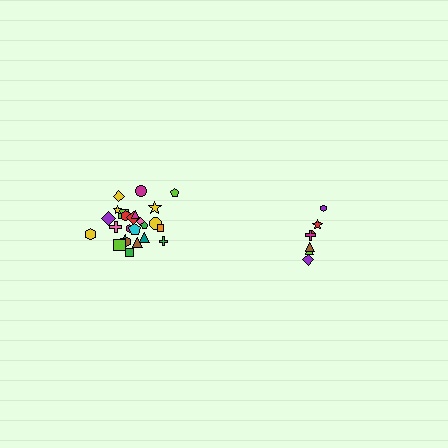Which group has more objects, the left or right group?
The left group.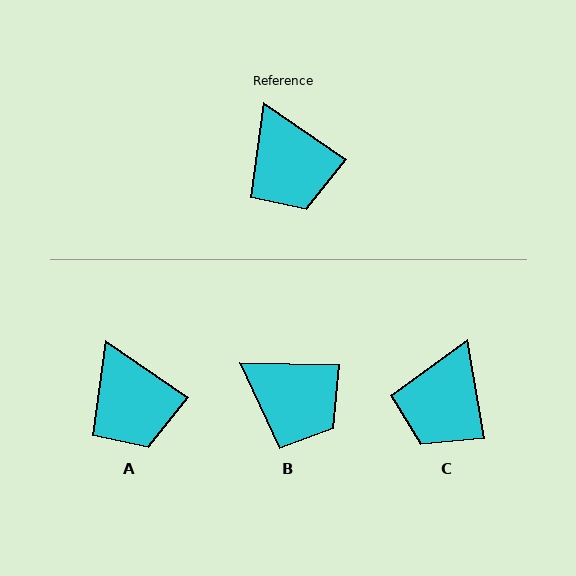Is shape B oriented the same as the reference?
No, it is off by about 33 degrees.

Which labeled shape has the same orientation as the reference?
A.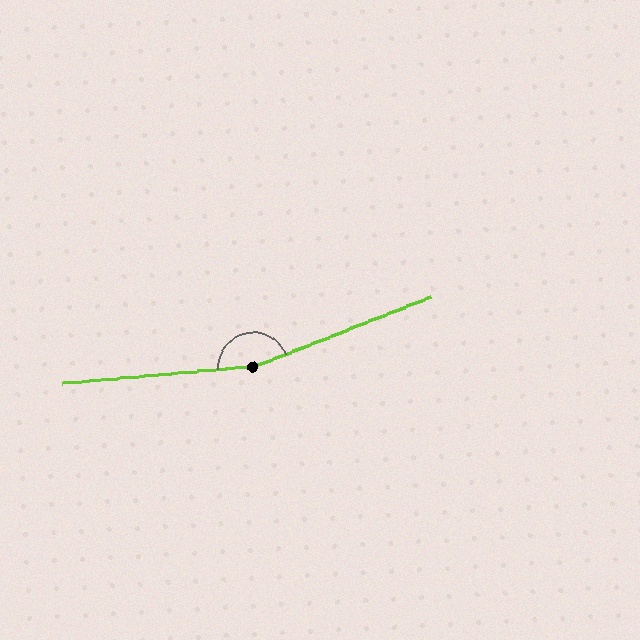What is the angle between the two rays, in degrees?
Approximately 163 degrees.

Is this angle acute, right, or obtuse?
It is obtuse.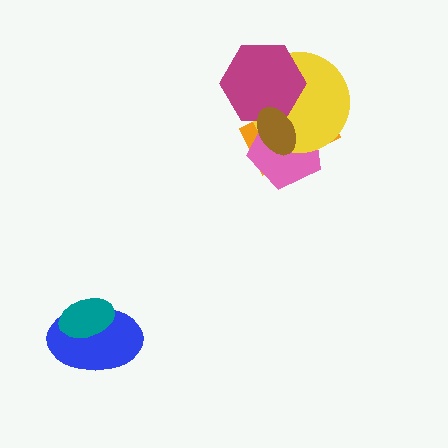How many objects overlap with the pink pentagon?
4 objects overlap with the pink pentagon.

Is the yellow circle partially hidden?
Yes, it is partially covered by another shape.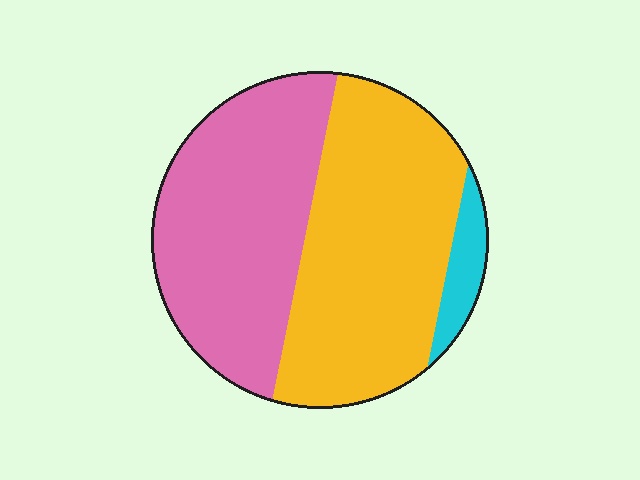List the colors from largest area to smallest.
From largest to smallest: yellow, pink, cyan.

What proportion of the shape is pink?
Pink takes up between a third and a half of the shape.